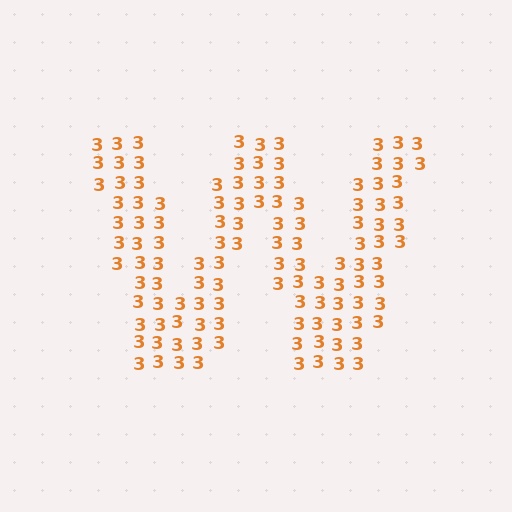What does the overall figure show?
The overall figure shows the letter W.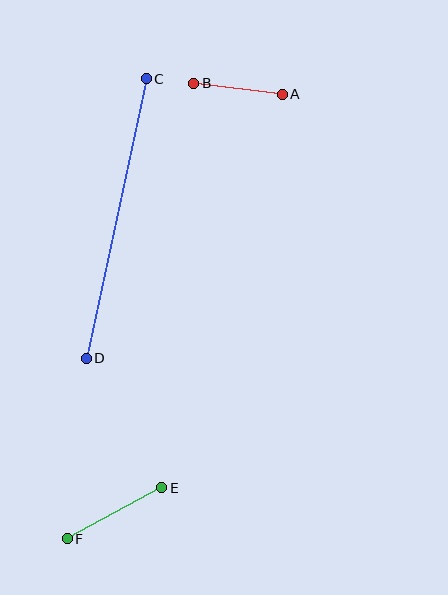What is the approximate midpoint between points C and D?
The midpoint is at approximately (116, 219) pixels.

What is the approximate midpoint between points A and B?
The midpoint is at approximately (238, 89) pixels.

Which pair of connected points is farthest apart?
Points C and D are farthest apart.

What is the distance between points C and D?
The distance is approximately 286 pixels.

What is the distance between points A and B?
The distance is approximately 89 pixels.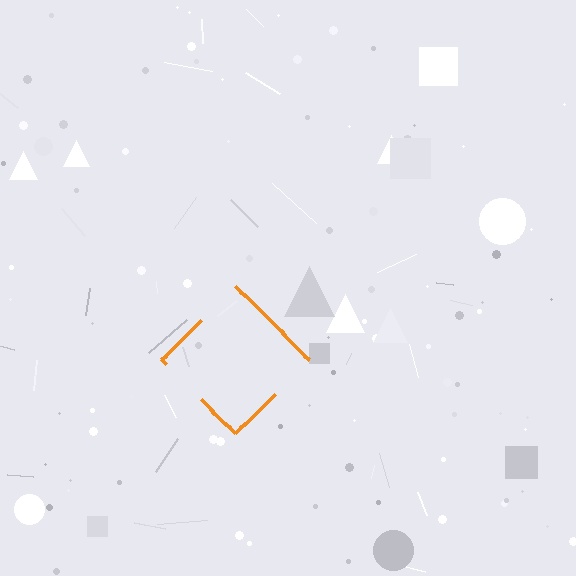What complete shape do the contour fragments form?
The contour fragments form a diamond.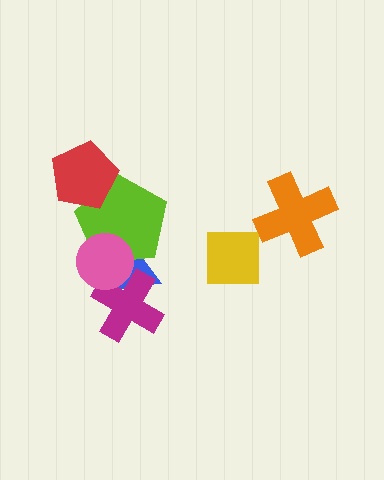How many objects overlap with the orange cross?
0 objects overlap with the orange cross.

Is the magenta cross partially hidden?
Yes, it is partially covered by another shape.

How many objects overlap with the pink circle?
3 objects overlap with the pink circle.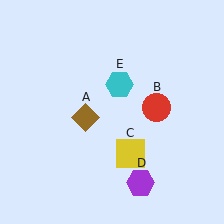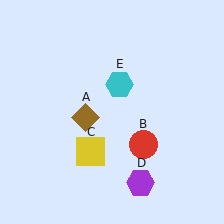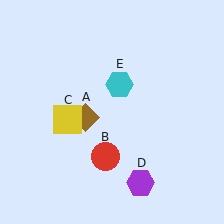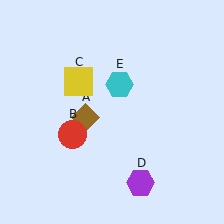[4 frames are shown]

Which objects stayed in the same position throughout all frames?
Brown diamond (object A) and purple hexagon (object D) and cyan hexagon (object E) remained stationary.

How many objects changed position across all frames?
2 objects changed position: red circle (object B), yellow square (object C).